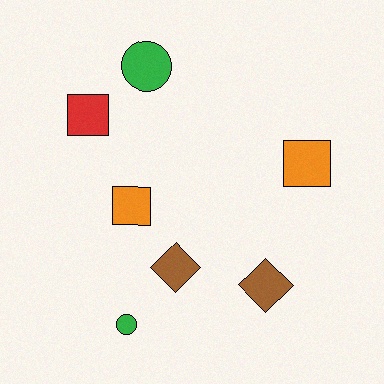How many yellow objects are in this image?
There are no yellow objects.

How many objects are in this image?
There are 7 objects.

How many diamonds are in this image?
There are 2 diamonds.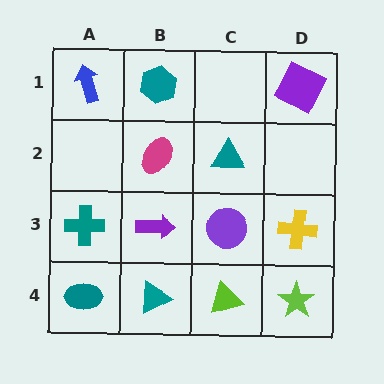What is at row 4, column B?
A teal triangle.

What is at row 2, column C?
A teal triangle.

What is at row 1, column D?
A purple square.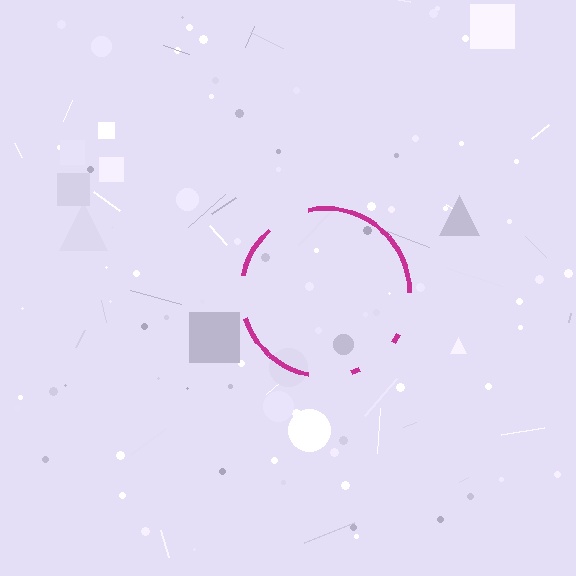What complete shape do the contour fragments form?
The contour fragments form a circle.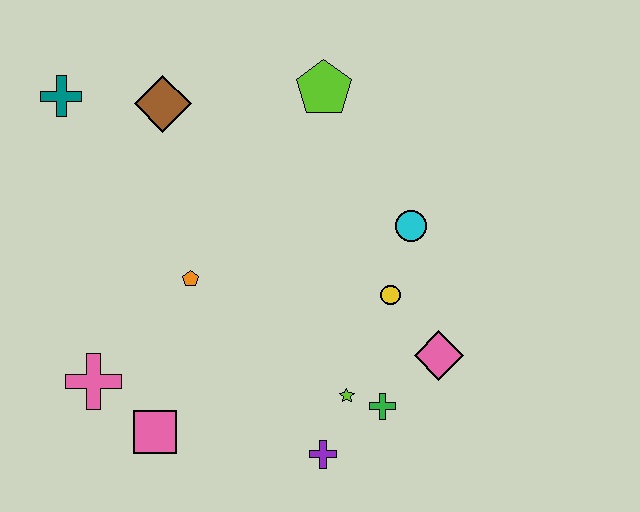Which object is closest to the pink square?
The pink cross is closest to the pink square.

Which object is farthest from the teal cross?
The pink diamond is farthest from the teal cross.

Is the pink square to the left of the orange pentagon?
Yes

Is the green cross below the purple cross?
No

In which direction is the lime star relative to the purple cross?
The lime star is above the purple cross.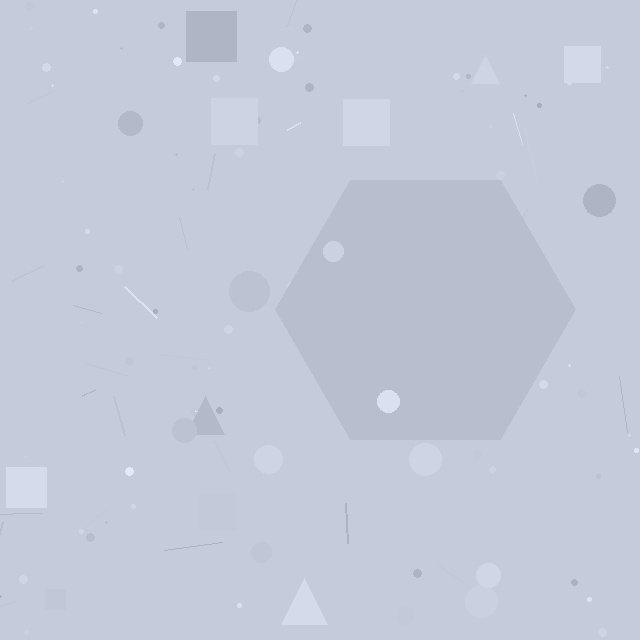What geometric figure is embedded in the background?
A hexagon is embedded in the background.